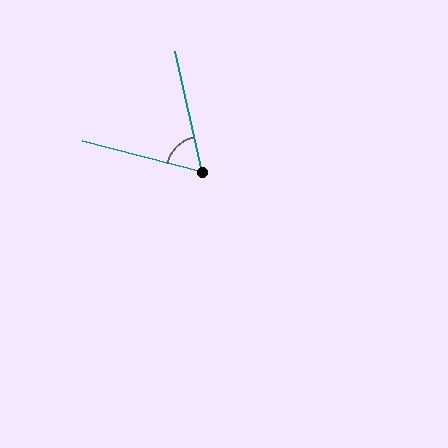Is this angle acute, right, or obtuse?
It is acute.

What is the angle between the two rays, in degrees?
Approximately 63 degrees.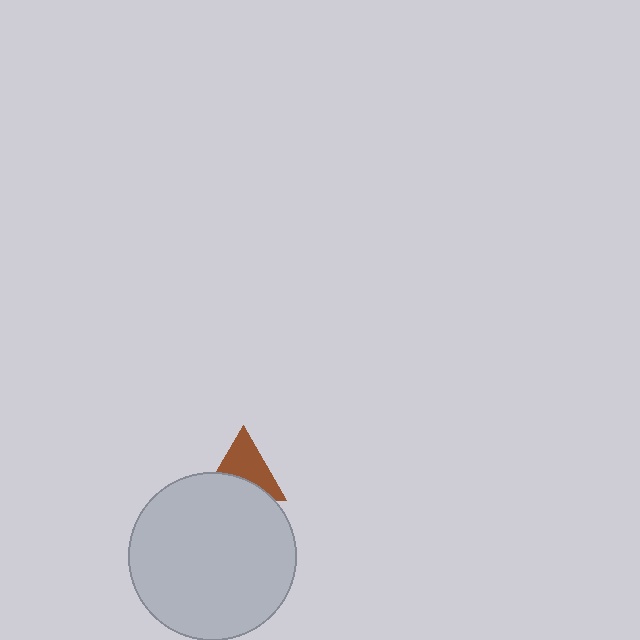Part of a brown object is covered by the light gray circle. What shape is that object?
It is a triangle.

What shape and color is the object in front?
The object in front is a light gray circle.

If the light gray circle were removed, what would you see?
You would see the complete brown triangle.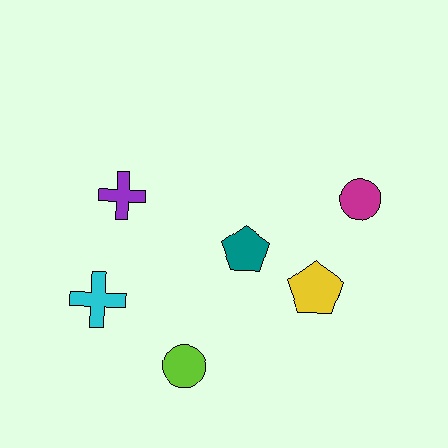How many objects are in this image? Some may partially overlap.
There are 6 objects.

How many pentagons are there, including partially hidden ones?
There are 2 pentagons.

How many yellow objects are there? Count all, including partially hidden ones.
There is 1 yellow object.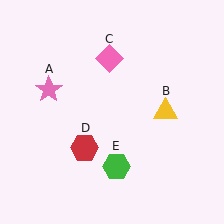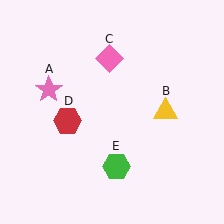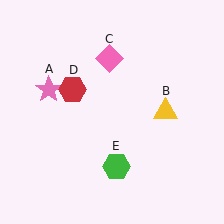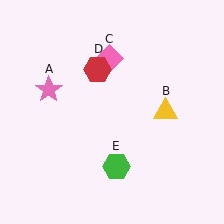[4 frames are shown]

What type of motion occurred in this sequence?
The red hexagon (object D) rotated clockwise around the center of the scene.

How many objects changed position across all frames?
1 object changed position: red hexagon (object D).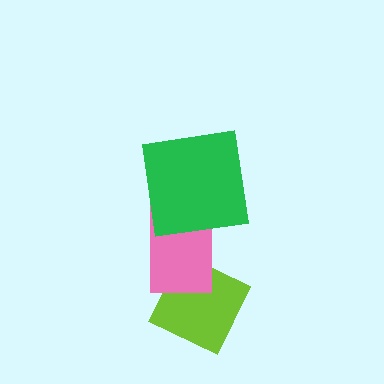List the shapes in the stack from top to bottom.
From top to bottom: the green square, the pink rectangle, the lime diamond.